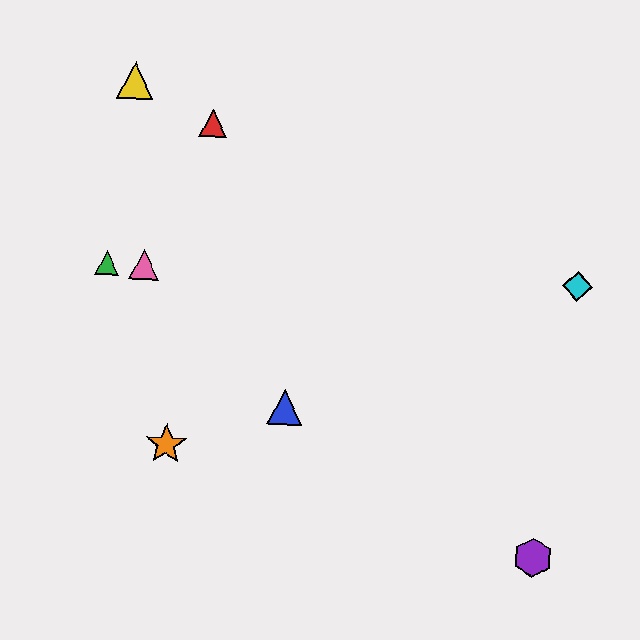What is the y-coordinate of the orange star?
The orange star is at y≈444.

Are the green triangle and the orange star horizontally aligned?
No, the green triangle is at y≈262 and the orange star is at y≈444.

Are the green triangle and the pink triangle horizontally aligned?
Yes, both are at y≈262.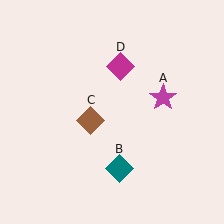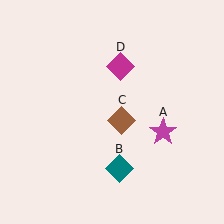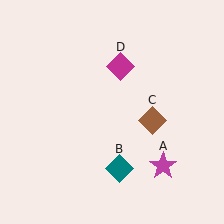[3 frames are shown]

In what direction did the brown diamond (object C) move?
The brown diamond (object C) moved right.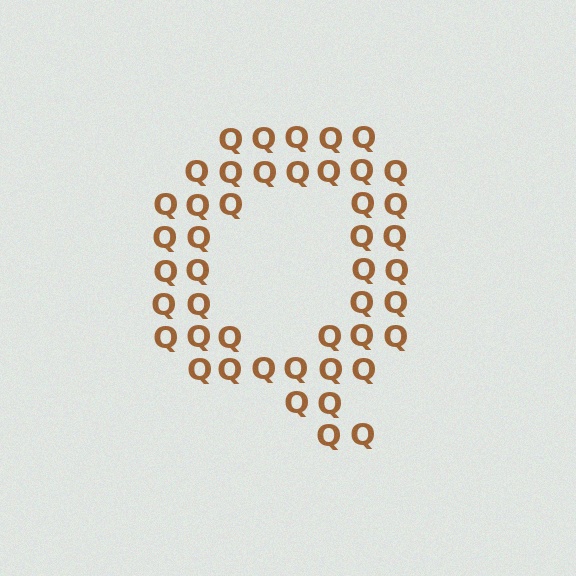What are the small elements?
The small elements are letter Q's.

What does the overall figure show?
The overall figure shows the letter Q.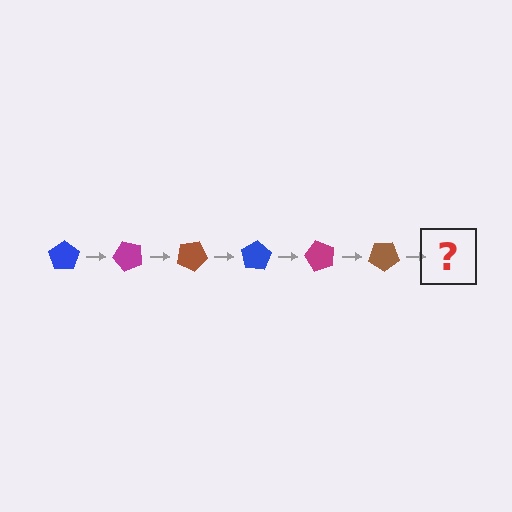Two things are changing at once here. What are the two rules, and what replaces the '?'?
The two rules are that it rotates 50 degrees each step and the color cycles through blue, magenta, and brown. The '?' should be a blue pentagon, rotated 300 degrees from the start.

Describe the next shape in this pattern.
It should be a blue pentagon, rotated 300 degrees from the start.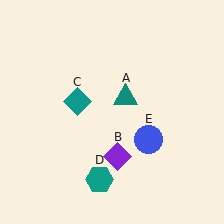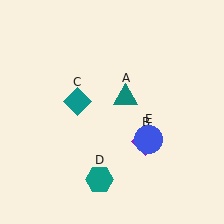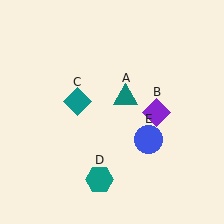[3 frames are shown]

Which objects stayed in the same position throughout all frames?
Teal triangle (object A) and teal diamond (object C) and teal hexagon (object D) and blue circle (object E) remained stationary.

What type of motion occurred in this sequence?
The purple diamond (object B) rotated counterclockwise around the center of the scene.